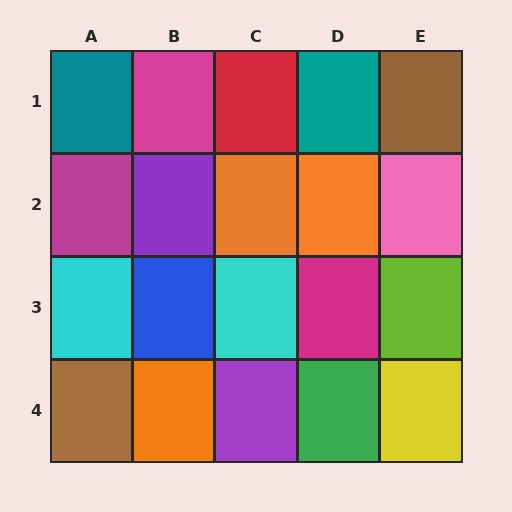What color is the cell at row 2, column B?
Purple.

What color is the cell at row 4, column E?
Yellow.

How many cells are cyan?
2 cells are cyan.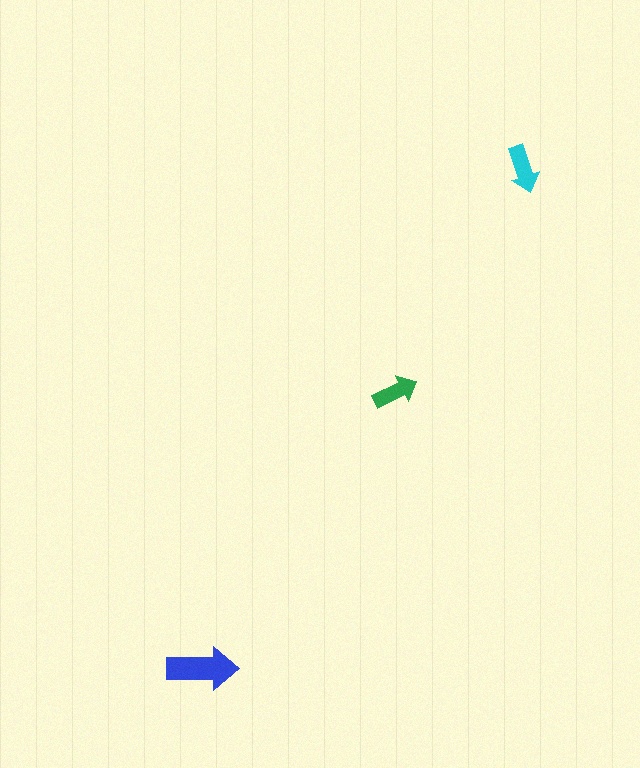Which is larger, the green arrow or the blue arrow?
The blue one.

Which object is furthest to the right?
The cyan arrow is rightmost.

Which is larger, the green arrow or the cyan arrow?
The cyan one.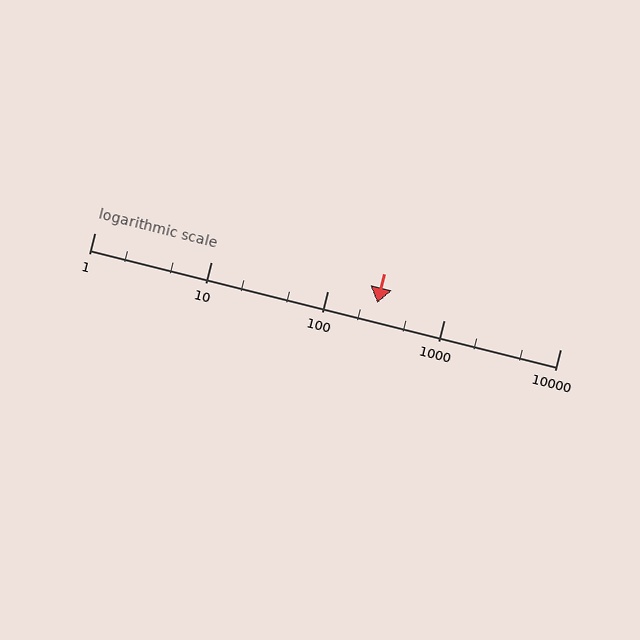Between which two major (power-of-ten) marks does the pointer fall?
The pointer is between 100 and 1000.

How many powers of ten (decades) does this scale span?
The scale spans 4 decades, from 1 to 10000.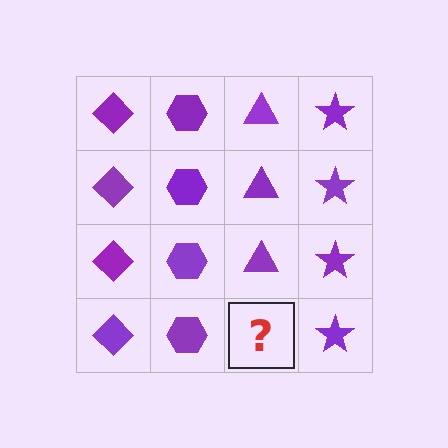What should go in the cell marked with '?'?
The missing cell should contain a purple triangle.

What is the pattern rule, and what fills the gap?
The rule is that each column has a consistent shape. The gap should be filled with a purple triangle.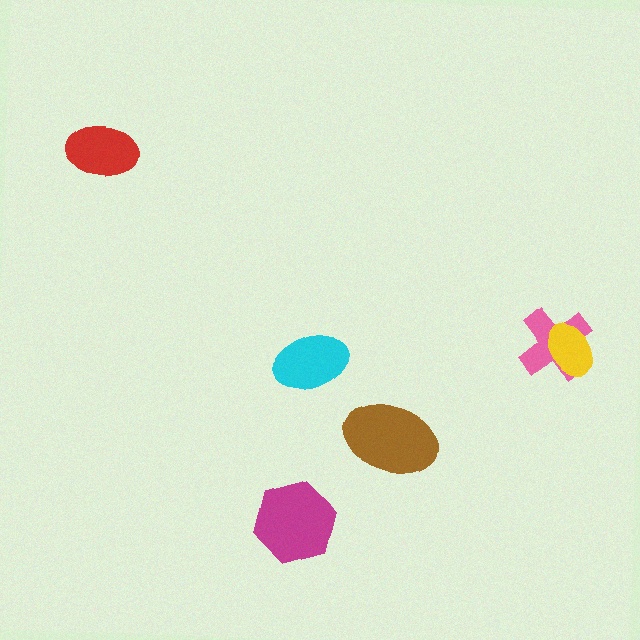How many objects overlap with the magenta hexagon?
0 objects overlap with the magenta hexagon.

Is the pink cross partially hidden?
Yes, it is partially covered by another shape.